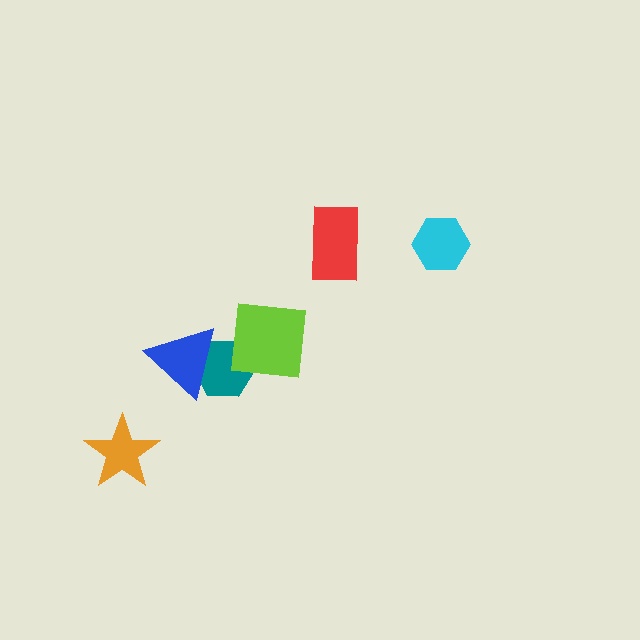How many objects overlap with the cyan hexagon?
0 objects overlap with the cyan hexagon.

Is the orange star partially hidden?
No, no other shape covers it.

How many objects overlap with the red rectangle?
0 objects overlap with the red rectangle.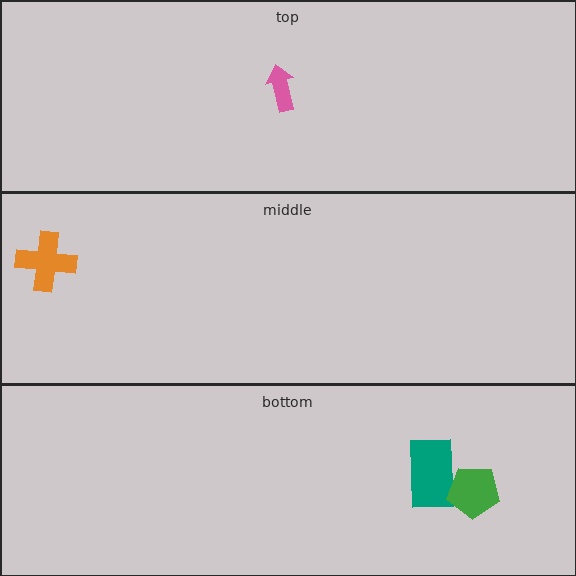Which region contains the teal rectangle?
The bottom region.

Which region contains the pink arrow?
The top region.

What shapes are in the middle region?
The orange cross.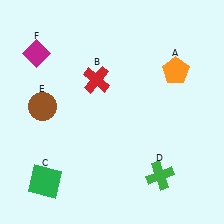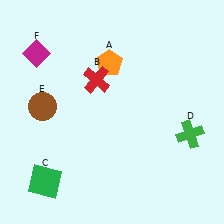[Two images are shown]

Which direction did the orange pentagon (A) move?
The orange pentagon (A) moved left.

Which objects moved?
The objects that moved are: the orange pentagon (A), the green cross (D).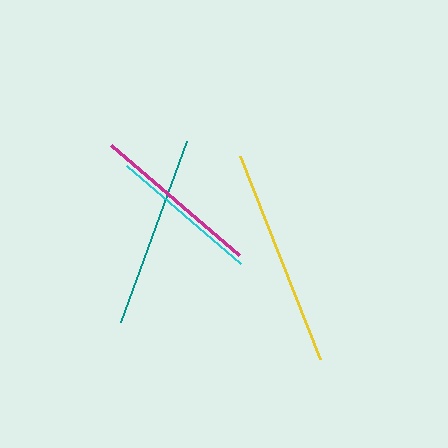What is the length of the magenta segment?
The magenta segment is approximately 169 pixels long.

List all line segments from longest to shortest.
From longest to shortest: yellow, teal, magenta, cyan.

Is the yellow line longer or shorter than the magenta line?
The yellow line is longer than the magenta line.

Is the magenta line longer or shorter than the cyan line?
The magenta line is longer than the cyan line.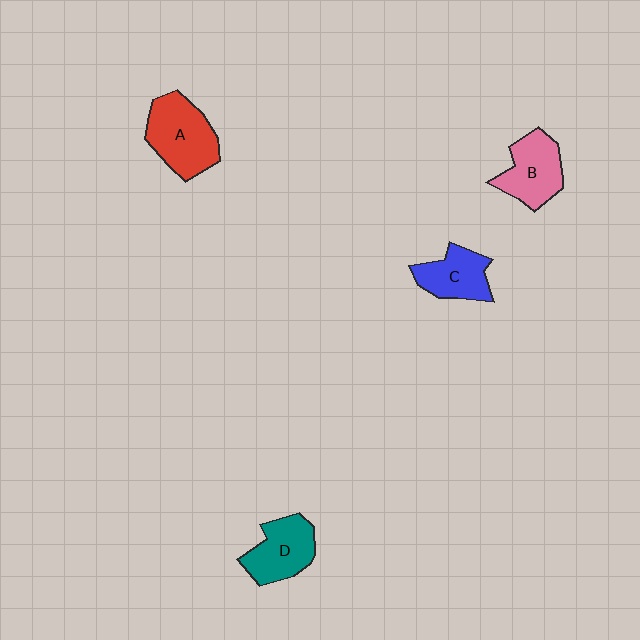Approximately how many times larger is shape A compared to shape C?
Approximately 1.4 times.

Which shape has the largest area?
Shape A (red).